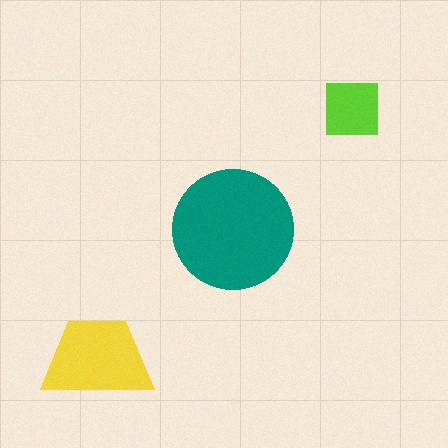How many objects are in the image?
There are 3 objects in the image.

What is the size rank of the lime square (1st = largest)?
3rd.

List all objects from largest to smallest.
The teal circle, the yellow trapezoid, the lime square.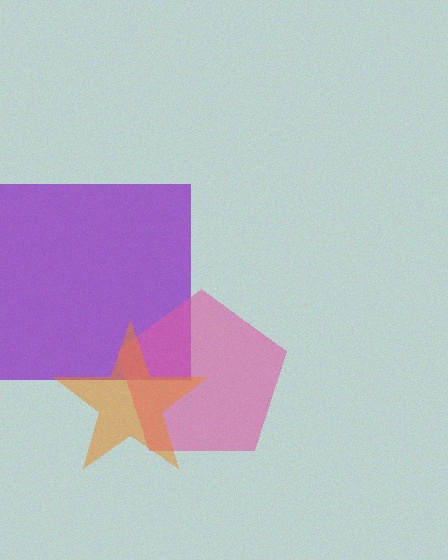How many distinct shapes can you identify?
There are 3 distinct shapes: a purple square, a pink pentagon, an orange star.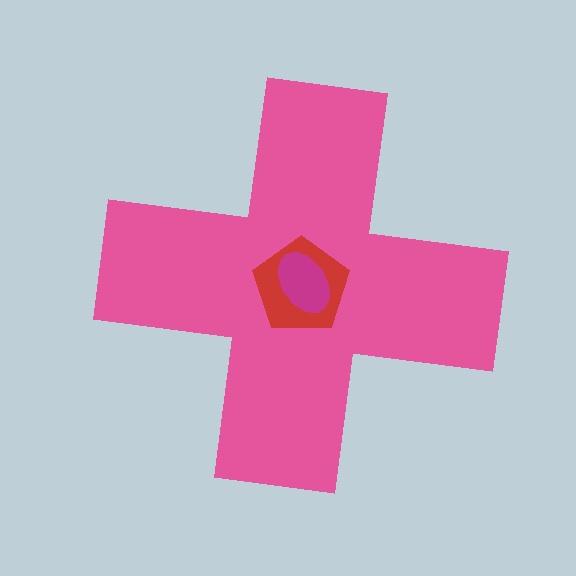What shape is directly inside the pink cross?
The red pentagon.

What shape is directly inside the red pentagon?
The magenta ellipse.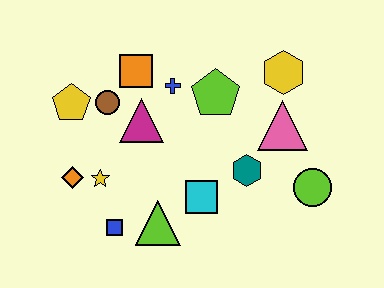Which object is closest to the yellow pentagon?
The brown circle is closest to the yellow pentagon.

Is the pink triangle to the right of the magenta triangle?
Yes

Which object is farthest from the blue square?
The yellow hexagon is farthest from the blue square.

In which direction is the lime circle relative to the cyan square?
The lime circle is to the right of the cyan square.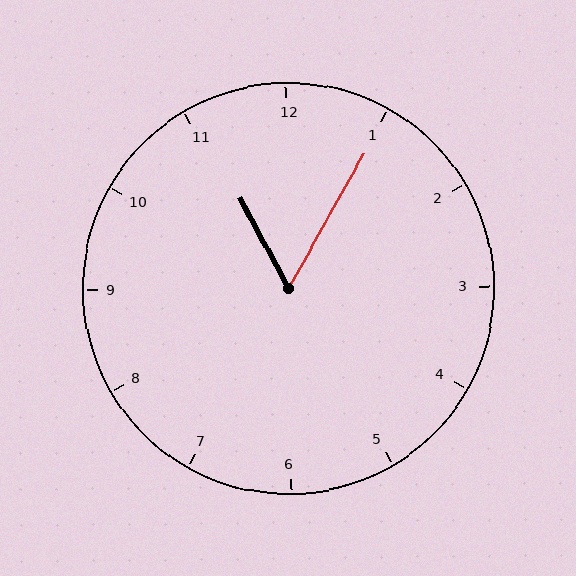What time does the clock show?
11:05.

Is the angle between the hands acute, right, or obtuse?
It is acute.